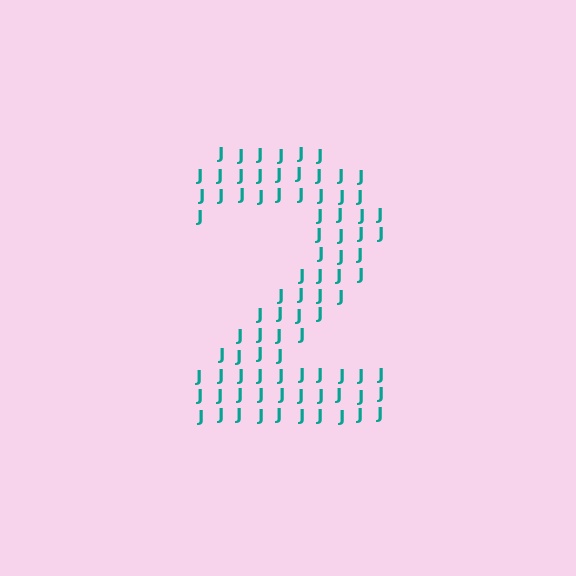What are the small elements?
The small elements are letter J's.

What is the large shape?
The large shape is the digit 2.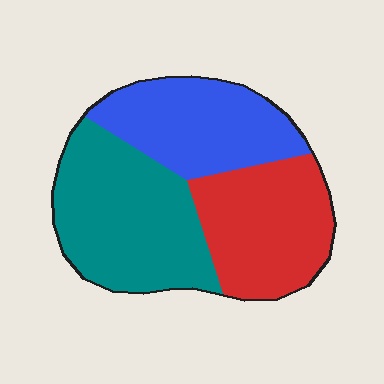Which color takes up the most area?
Teal, at roughly 40%.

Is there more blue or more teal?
Teal.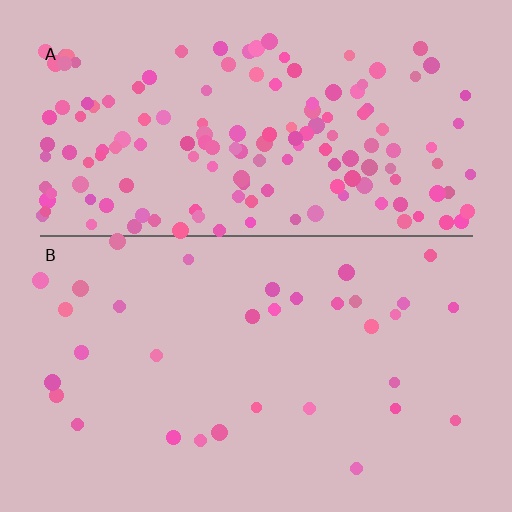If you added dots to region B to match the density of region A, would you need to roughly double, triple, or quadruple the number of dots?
Approximately quadruple.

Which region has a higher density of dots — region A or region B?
A (the top).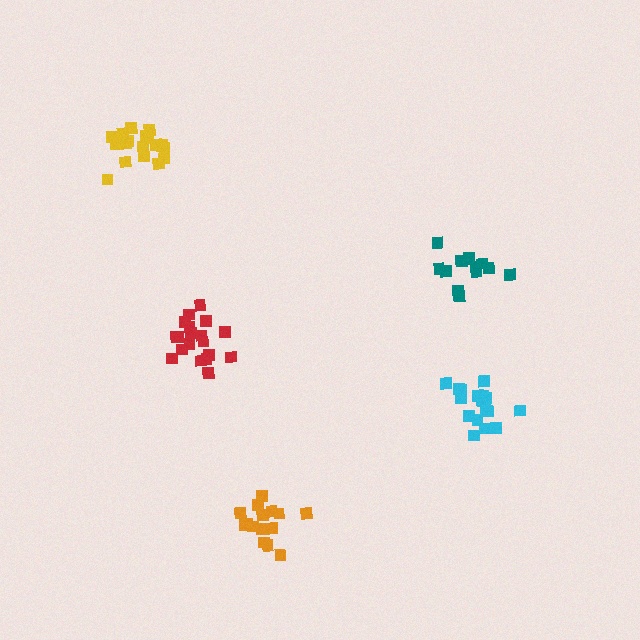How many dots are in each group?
Group 1: 19 dots, Group 2: 14 dots, Group 3: 18 dots, Group 4: 17 dots, Group 5: 16 dots (84 total).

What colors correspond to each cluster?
The clusters are colored: red, teal, yellow, cyan, orange.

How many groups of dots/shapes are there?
There are 5 groups.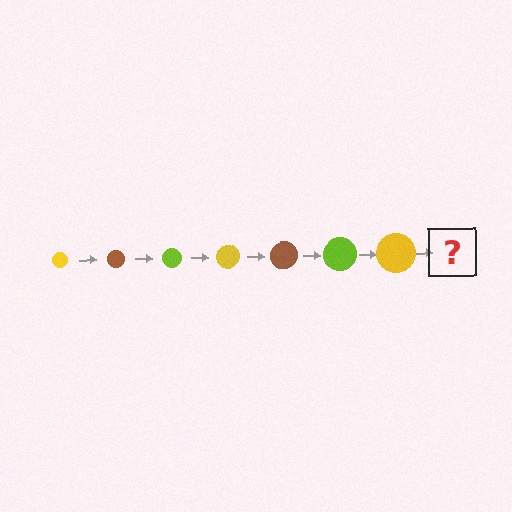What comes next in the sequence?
The next element should be a brown circle, larger than the previous one.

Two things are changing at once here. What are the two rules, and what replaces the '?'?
The two rules are that the circle grows larger each step and the color cycles through yellow, brown, and lime. The '?' should be a brown circle, larger than the previous one.